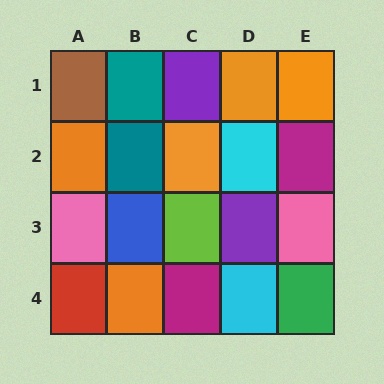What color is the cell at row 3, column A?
Pink.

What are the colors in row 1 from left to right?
Brown, teal, purple, orange, orange.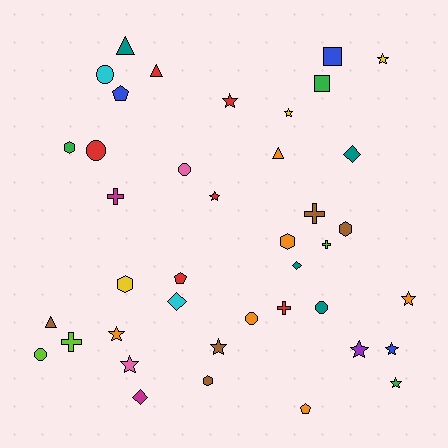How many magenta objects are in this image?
There are 2 magenta objects.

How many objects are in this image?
There are 40 objects.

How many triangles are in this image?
There are 4 triangles.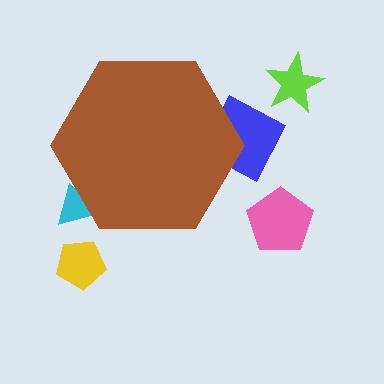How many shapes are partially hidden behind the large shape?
2 shapes are partially hidden.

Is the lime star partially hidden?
No, the lime star is fully visible.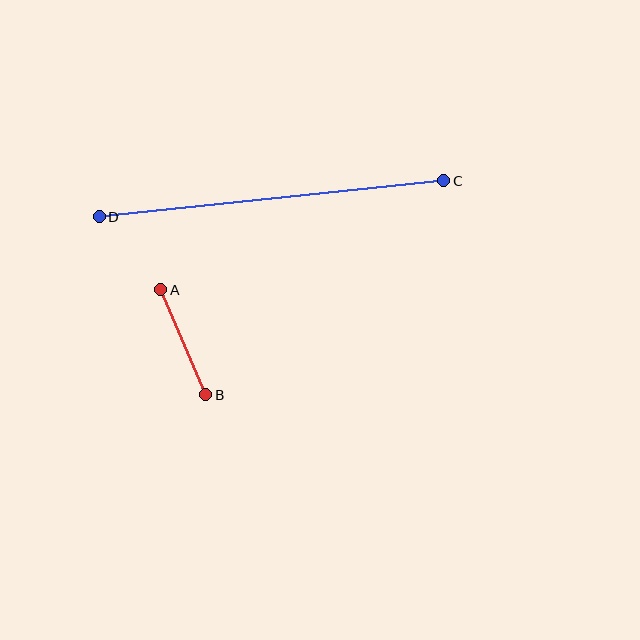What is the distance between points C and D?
The distance is approximately 347 pixels.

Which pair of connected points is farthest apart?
Points C and D are farthest apart.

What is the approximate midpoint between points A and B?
The midpoint is at approximately (183, 342) pixels.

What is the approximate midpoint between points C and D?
The midpoint is at approximately (271, 199) pixels.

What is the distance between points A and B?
The distance is approximately 114 pixels.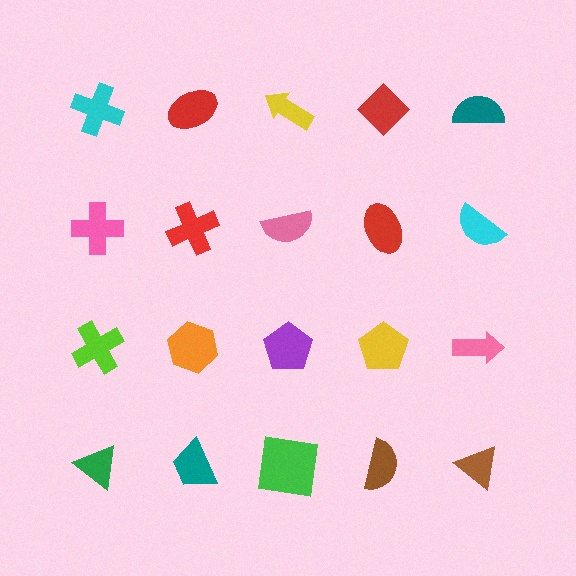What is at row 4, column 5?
A brown triangle.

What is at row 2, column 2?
A red cross.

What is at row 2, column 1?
A pink cross.